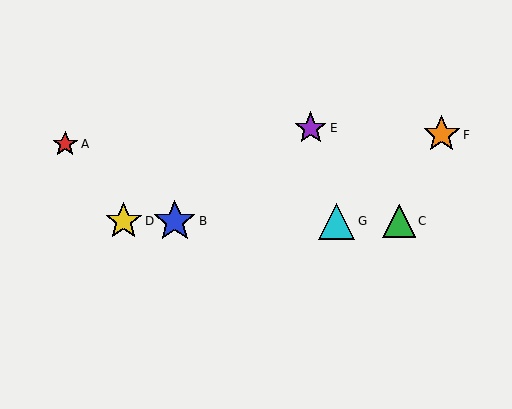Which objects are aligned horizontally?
Objects B, C, D, G are aligned horizontally.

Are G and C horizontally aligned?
Yes, both are at y≈221.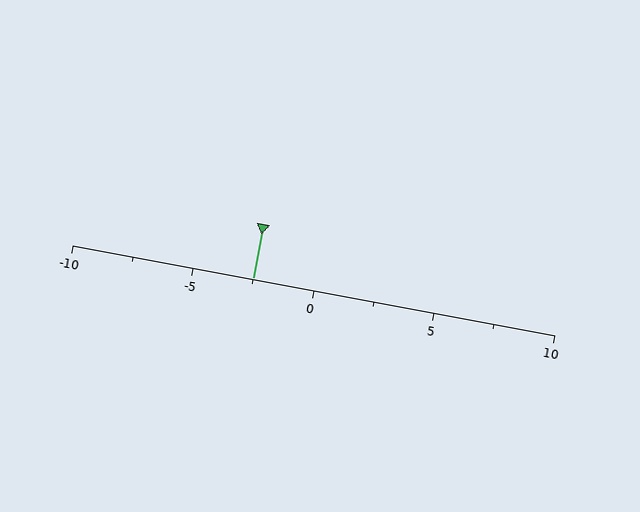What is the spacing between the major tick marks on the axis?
The major ticks are spaced 5 apart.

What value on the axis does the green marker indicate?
The marker indicates approximately -2.5.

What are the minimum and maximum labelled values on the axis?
The axis runs from -10 to 10.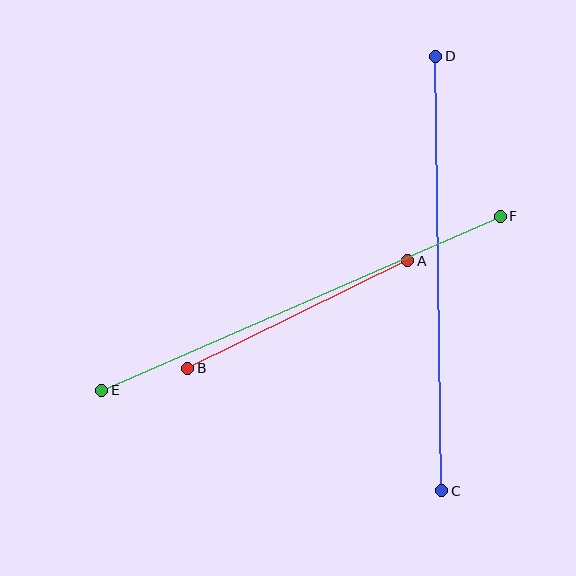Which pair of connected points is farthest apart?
Points E and F are farthest apart.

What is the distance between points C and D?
The distance is approximately 434 pixels.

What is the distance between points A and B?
The distance is approximately 245 pixels.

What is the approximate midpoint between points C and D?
The midpoint is at approximately (439, 274) pixels.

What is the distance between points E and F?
The distance is approximately 435 pixels.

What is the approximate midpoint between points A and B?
The midpoint is at approximately (298, 315) pixels.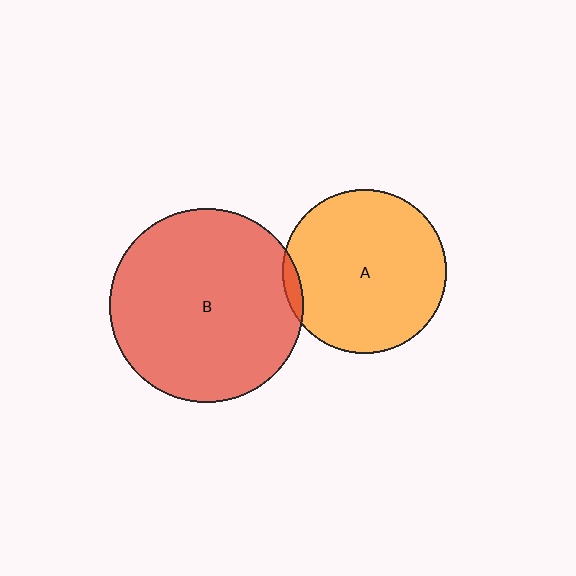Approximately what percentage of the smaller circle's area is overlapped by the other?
Approximately 5%.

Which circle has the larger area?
Circle B (red).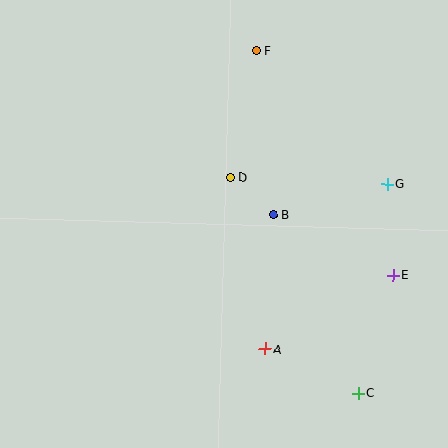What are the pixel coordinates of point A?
Point A is at (265, 349).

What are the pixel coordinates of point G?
Point G is at (387, 184).